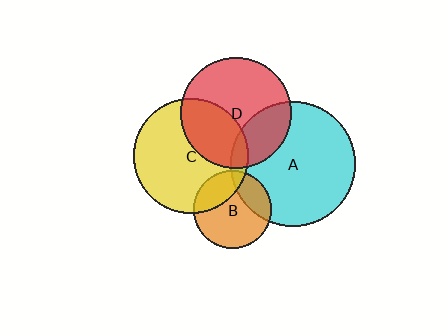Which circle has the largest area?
Circle A (cyan).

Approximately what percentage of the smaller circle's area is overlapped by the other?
Approximately 25%.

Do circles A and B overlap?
Yes.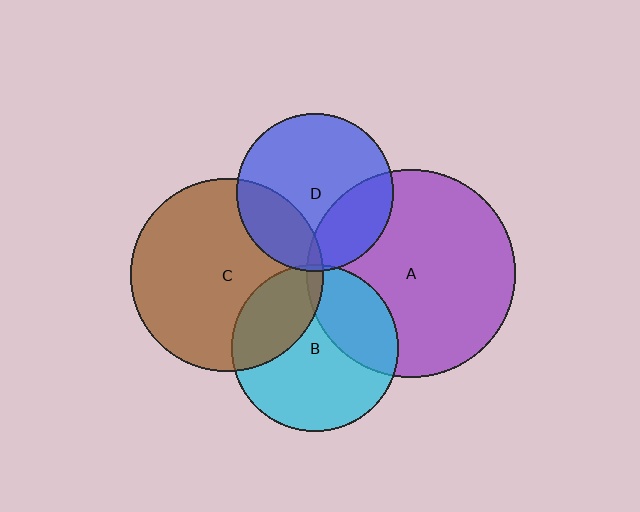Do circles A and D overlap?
Yes.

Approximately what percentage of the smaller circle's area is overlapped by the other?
Approximately 25%.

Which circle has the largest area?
Circle A (purple).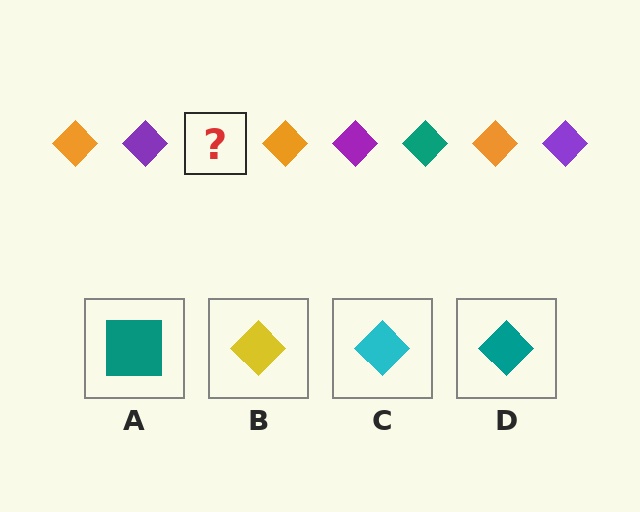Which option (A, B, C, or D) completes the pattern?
D.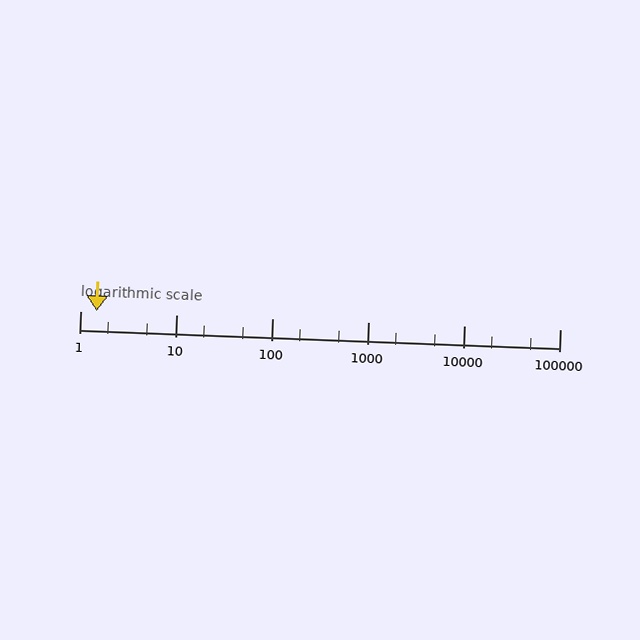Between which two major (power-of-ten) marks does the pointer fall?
The pointer is between 1 and 10.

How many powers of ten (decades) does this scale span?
The scale spans 5 decades, from 1 to 100000.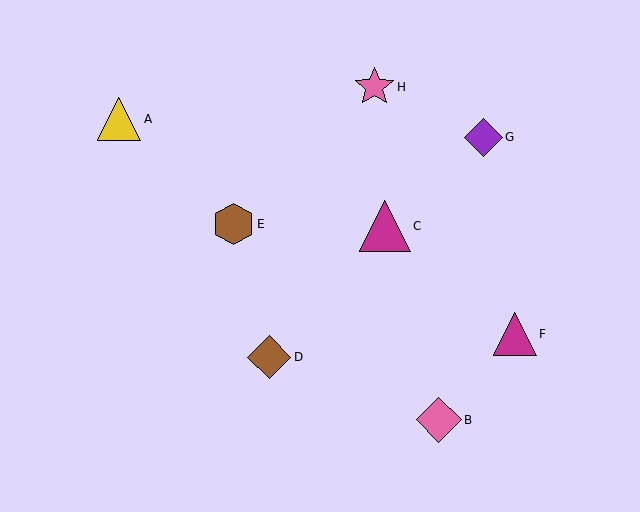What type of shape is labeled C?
Shape C is a magenta triangle.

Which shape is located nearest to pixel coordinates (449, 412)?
The pink diamond (labeled B) at (439, 420) is nearest to that location.